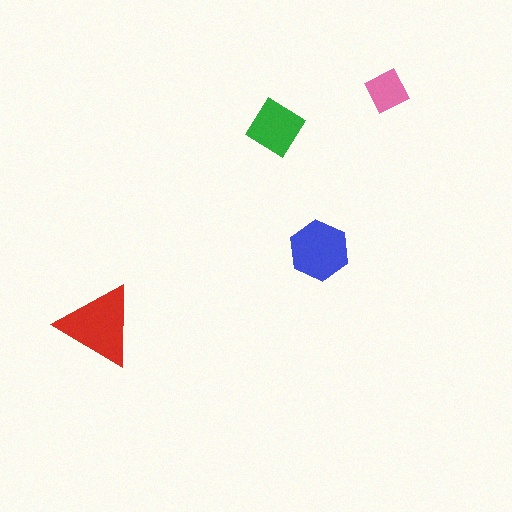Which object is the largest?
The red triangle.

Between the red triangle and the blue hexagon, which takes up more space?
The red triangle.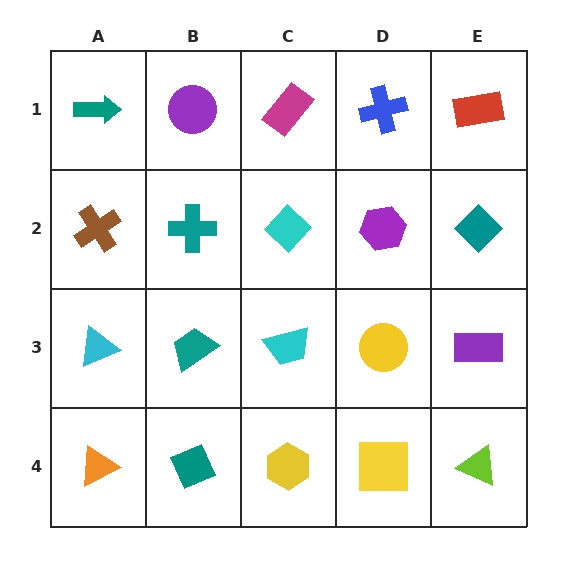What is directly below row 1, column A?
A brown cross.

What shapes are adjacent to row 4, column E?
A purple rectangle (row 3, column E), a yellow square (row 4, column D).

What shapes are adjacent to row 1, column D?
A purple hexagon (row 2, column D), a magenta rectangle (row 1, column C), a red rectangle (row 1, column E).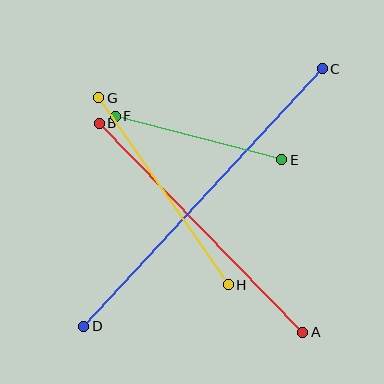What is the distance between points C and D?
The distance is approximately 351 pixels.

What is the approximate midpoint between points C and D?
The midpoint is at approximately (203, 198) pixels.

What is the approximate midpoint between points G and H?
The midpoint is at approximately (164, 191) pixels.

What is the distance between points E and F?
The distance is approximately 172 pixels.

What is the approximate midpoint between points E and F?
The midpoint is at approximately (199, 138) pixels.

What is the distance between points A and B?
The distance is approximately 292 pixels.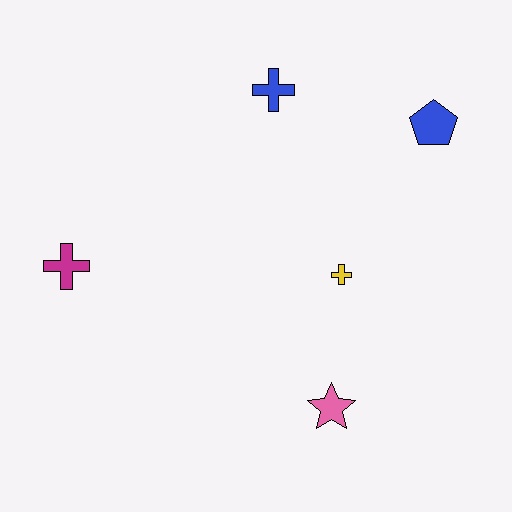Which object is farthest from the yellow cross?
The magenta cross is farthest from the yellow cross.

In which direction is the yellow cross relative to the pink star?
The yellow cross is above the pink star.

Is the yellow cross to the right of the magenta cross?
Yes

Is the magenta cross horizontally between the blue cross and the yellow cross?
No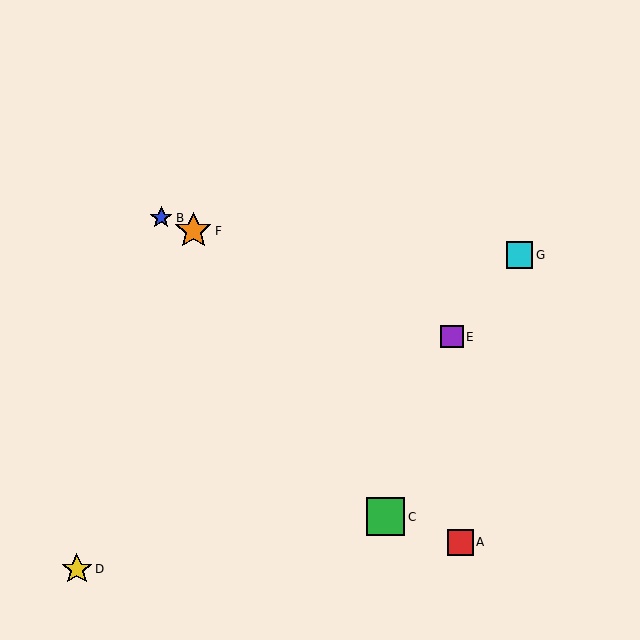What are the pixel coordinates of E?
Object E is at (452, 337).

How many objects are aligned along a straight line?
3 objects (B, E, F) are aligned along a straight line.